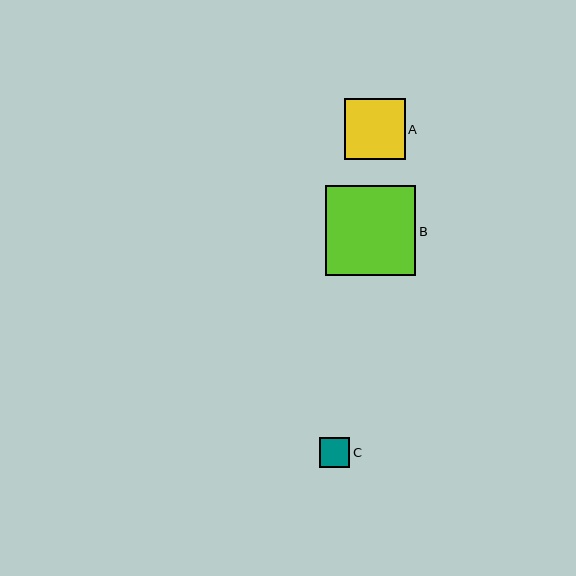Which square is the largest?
Square B is the largest with a size of approximately 90 pixels.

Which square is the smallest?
Square C is the smallest with a size of approximately 30 pixels.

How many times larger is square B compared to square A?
Square B is approximately 1.5 times the size of square A.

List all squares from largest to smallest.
From largest to smallest: B, A, C.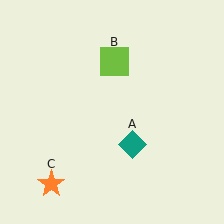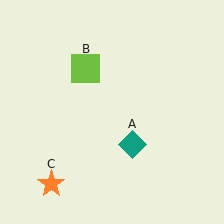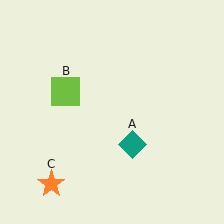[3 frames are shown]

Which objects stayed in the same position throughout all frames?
Teal diamond (object A) and orange star (object C) remained stationary.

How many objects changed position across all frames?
1 object changed position: lime square (object B).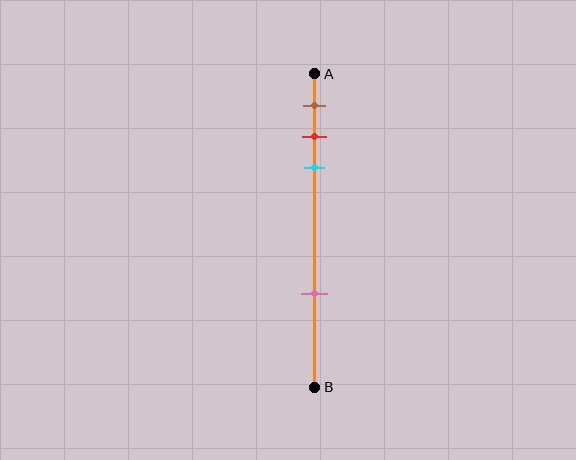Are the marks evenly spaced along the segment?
No, the marks are not evenly spaced.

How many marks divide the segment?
There are 4 marks dividing the segment.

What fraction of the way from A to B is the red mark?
The red mark is approximately 20% (0.2) of the way from A to B.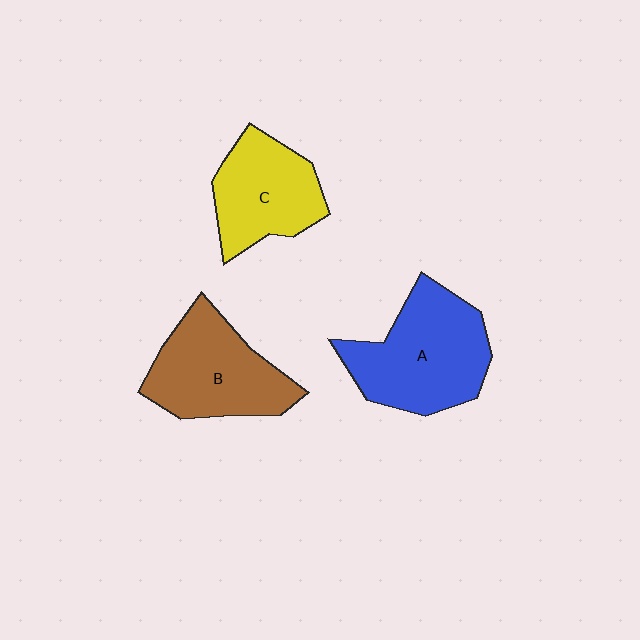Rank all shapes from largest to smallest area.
From largest to smallest: A (blue), B (brown), C (yellow).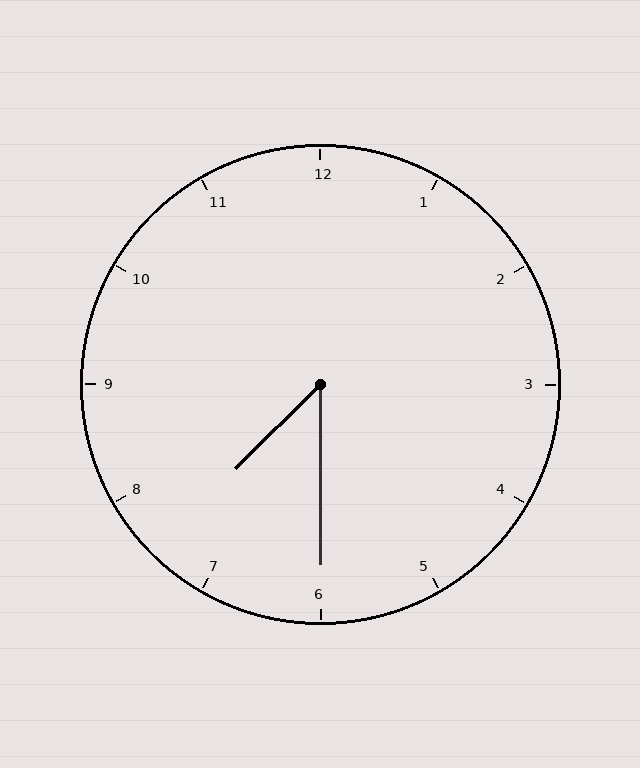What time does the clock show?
7:30.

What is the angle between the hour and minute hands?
Approximately 45 degrees.